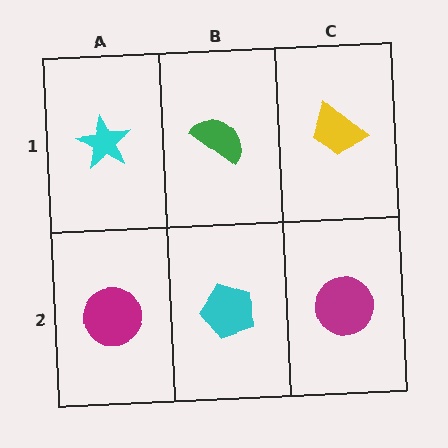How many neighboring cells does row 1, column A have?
2.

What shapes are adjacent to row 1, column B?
A cyan pentagon (row 2, column B), a cyan star (row 1, column A), a yellow trapezoid (row 1, column C).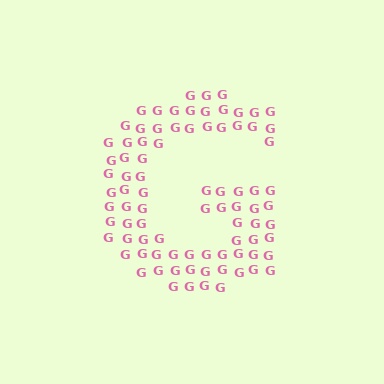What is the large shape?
The large shape is the letter G.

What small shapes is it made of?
It is made of small letter G's.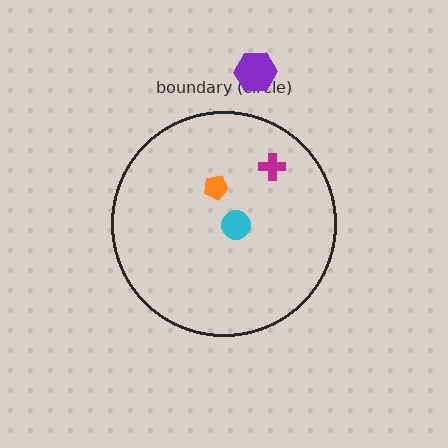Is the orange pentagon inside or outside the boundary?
Inside.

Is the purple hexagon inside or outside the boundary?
Outside.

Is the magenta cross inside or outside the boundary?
Inside.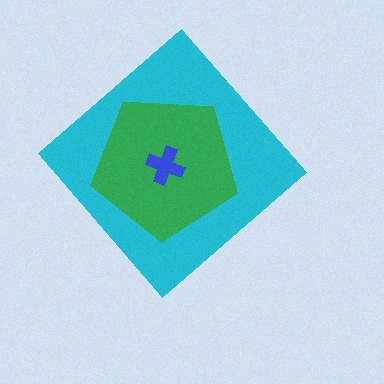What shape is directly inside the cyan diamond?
The green pentagon.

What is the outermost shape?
The cyan diamond.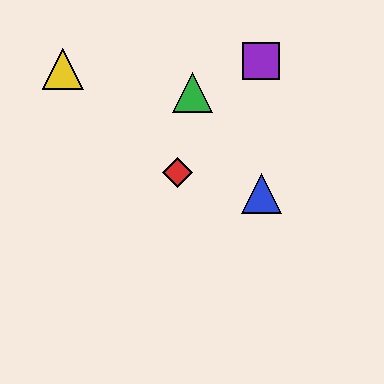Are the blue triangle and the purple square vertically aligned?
Yes, both are at x≈261.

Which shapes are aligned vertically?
The blue triangle, the purple square are aligned vertically.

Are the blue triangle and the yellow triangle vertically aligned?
No, the blue triangle is at x≈261 and the yellow triangle is at x≈63.